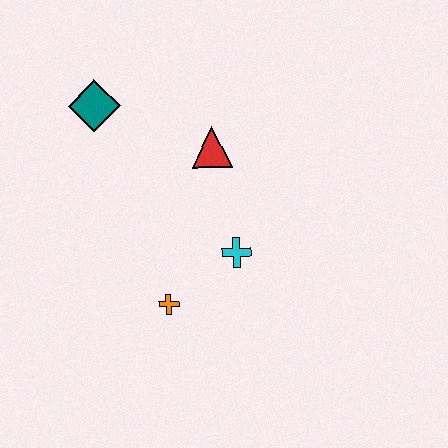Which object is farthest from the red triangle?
The orange cross is farthest from the red triangle.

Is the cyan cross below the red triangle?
Yes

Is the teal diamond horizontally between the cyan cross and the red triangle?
No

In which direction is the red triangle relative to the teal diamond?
The red triangle is to the right of the teal diamond.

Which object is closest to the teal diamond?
The red triangle is closest to the teal diamond.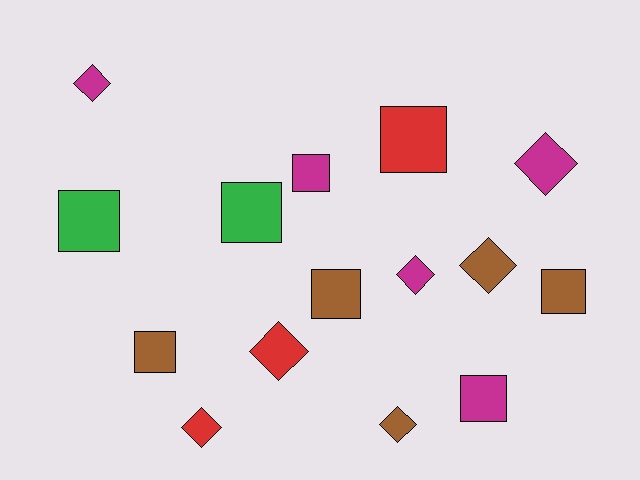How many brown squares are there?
There are 3 brown squares.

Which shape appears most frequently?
Square, with 8 objects.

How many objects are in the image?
There are 15 objects.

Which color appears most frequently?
Magenta, with 5 objects.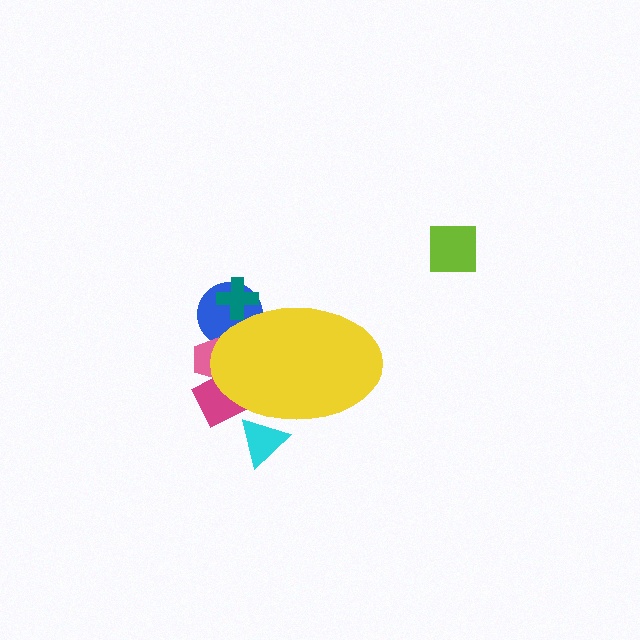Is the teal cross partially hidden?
Yes, the teal cross is partially hidden behind the yellow ellipse.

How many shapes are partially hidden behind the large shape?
5 shapes are partially hidden.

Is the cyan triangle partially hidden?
Yes, the cyan triangle is partially hidden behind the yellow ellipse.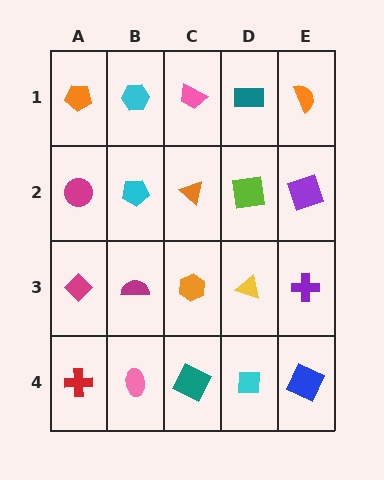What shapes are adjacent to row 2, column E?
An orange semicircle (row 1, column E), a purple cross (row 3, column E), a lime square (row 2, column D).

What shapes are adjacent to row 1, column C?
An orange triangle (row 2, column C), a cyan hexagon (row 1, column B), a teal rectangle (row 1, column D).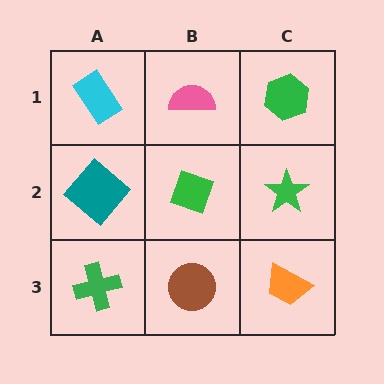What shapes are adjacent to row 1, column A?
A teal diamond (row 2, column A), a pink semicircle (row 1, column B).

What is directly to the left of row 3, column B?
A green cross.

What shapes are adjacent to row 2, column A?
A cyan rectangle (row 1, column A), a green cross (row 3, column A), a green diamond (row 2, column B).